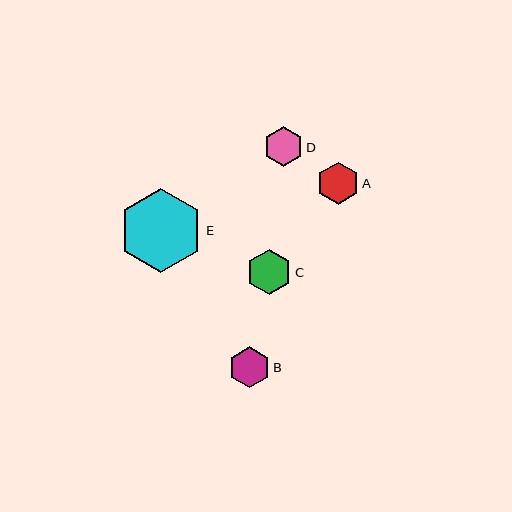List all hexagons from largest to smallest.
From largest to smallest: E, C, A, B, D.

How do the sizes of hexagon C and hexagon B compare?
Hexagon C and hexagon B are approximately the same size.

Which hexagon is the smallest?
Hexagon D is the smallest with a size of approximately 40 pixels.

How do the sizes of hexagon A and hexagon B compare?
Hexagon A and hexagon B are approximately the same size.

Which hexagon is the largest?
Hexagon E is the largest with a size of approximately 84 pixels.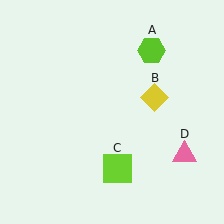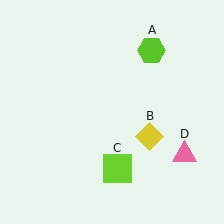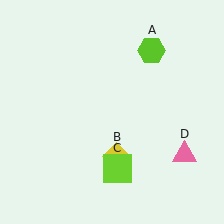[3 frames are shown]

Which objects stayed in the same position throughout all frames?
Lime hexagon (object A) and lime square (object C) and pink triangle (object D) remained stationary.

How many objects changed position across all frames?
1 object changed position: yellow diamond (object B).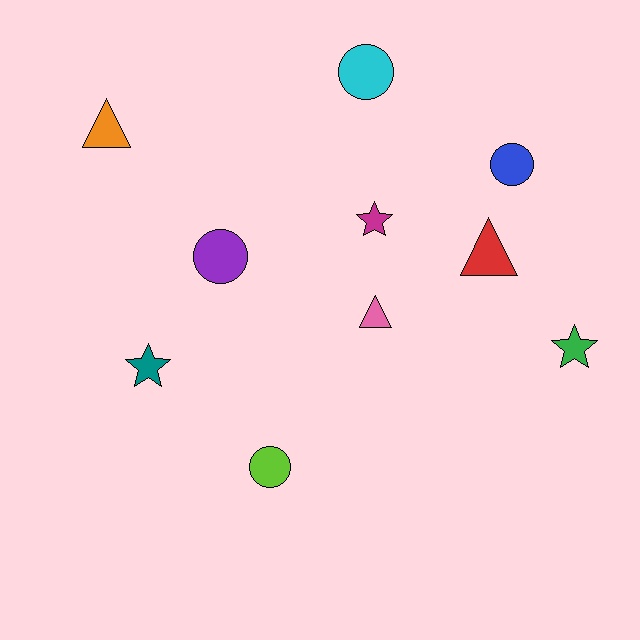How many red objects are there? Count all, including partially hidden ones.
There is 1 red object.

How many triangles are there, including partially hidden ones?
There are 3 triangles.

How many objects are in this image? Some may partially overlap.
There are 10 objects.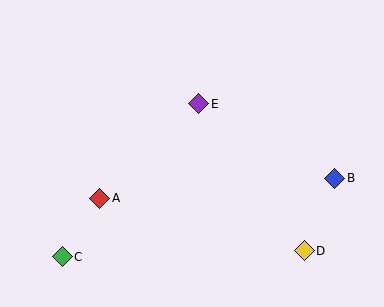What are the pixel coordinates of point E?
Point E is at (199, 104).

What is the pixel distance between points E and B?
The distance between E and B is 155 pixels.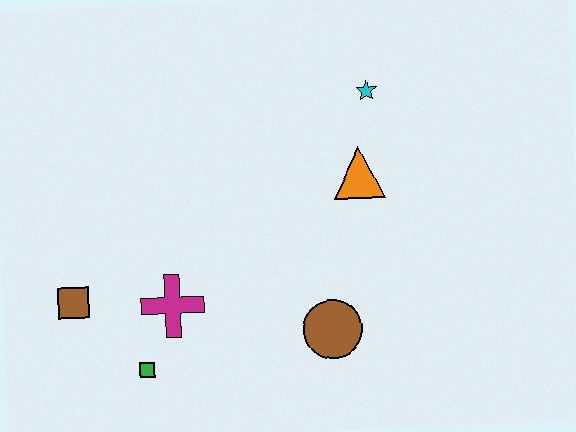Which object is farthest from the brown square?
The cyan star is farthest from the brown square.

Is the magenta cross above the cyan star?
No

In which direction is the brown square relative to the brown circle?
The brown square is to the left of the brown circle.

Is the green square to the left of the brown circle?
Yes